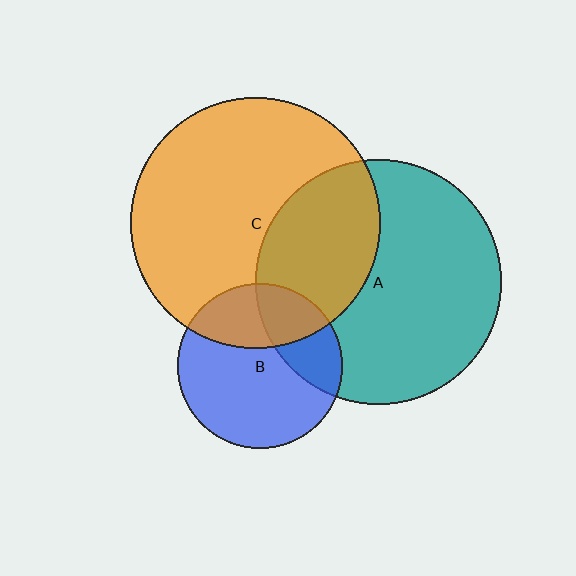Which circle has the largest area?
Circle C (orange).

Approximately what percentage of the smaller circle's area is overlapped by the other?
Approximately 30%.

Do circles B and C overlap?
Yes.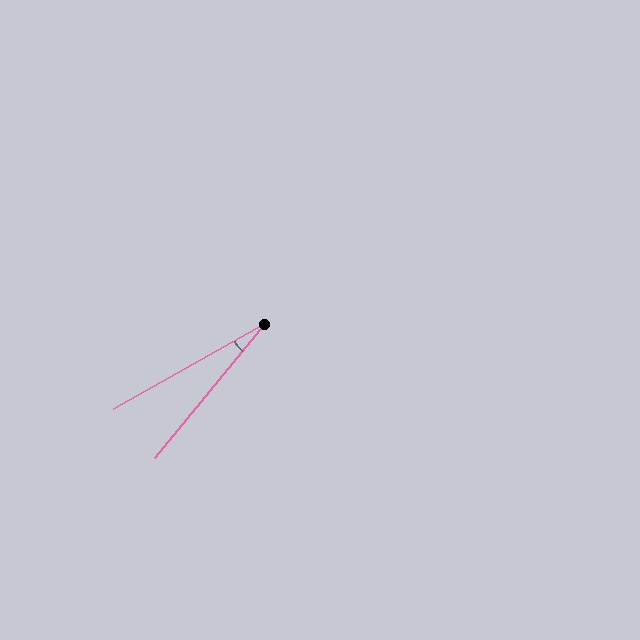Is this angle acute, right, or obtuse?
It is acute.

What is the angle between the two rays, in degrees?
Approximately 21 degrees.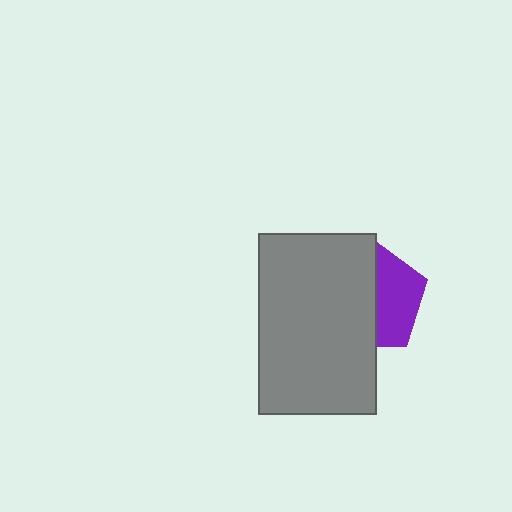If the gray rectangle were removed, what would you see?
You would see the complete purple pentagon.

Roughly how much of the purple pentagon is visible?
A small part of it is visible (roughly 42%).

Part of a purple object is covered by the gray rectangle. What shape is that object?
It is a pentagon.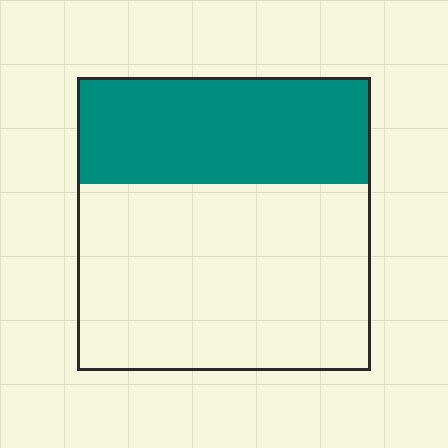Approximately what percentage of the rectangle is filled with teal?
Approximately 35%.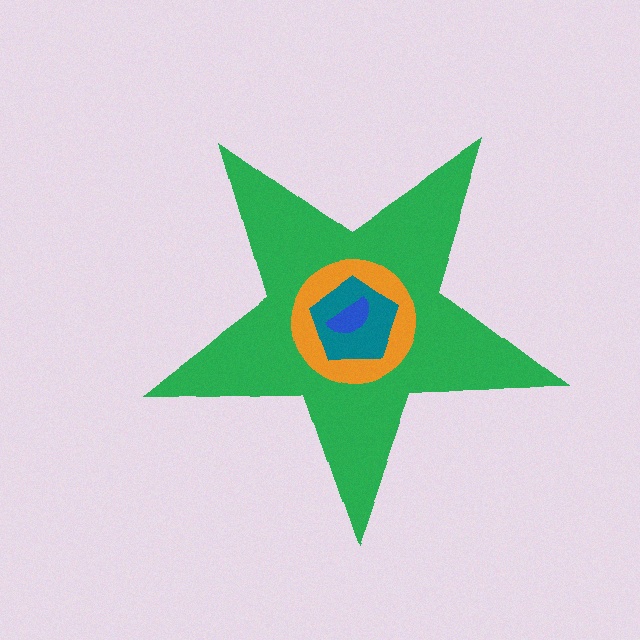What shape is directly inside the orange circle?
The teal pentagon.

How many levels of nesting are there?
4.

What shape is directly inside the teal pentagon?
The blue semicircle.